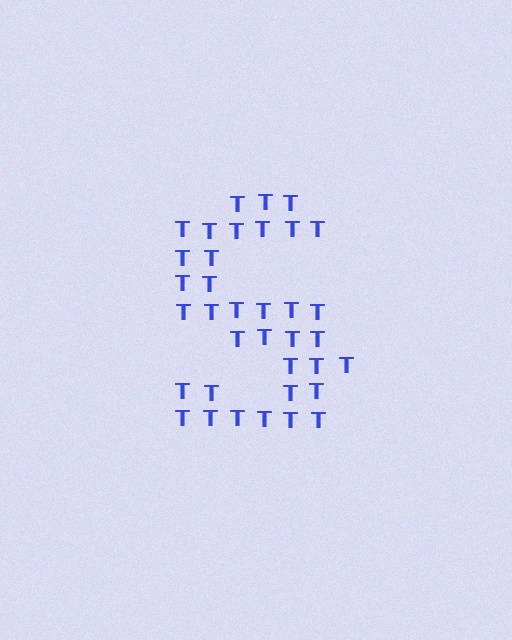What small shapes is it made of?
It is made of small letter T's.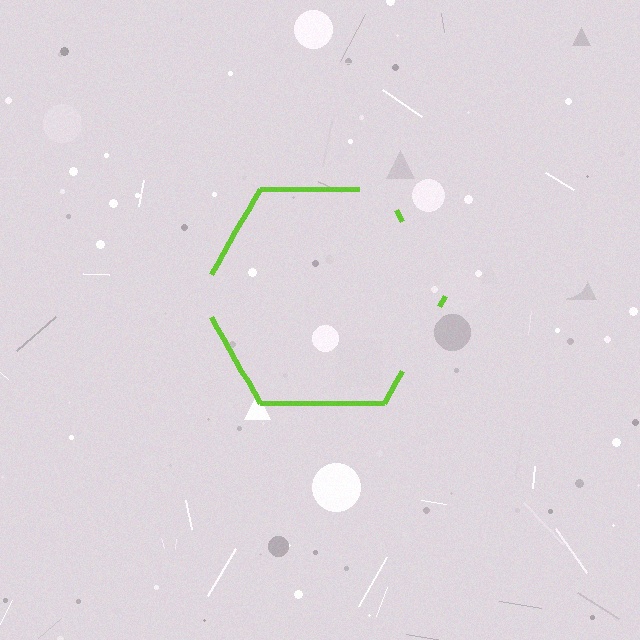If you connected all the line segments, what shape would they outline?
They would outline a hexagon.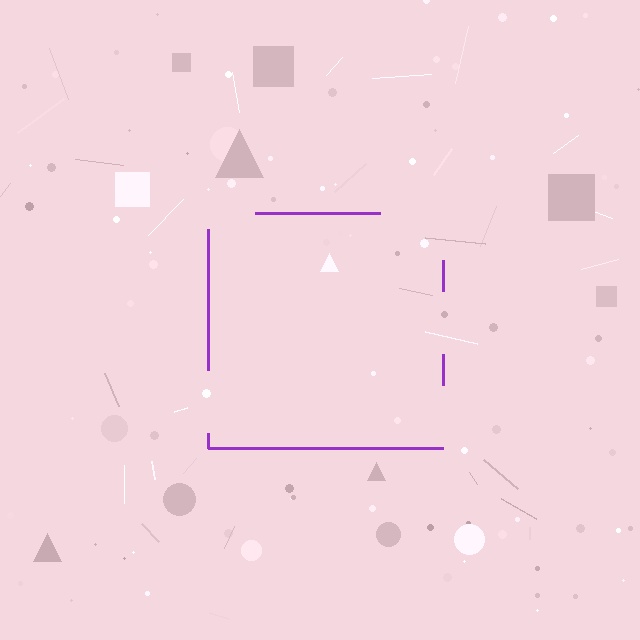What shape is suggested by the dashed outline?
The dashed outline suggests a square.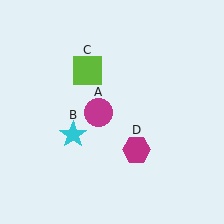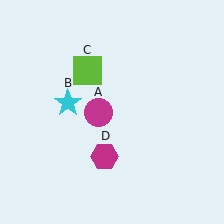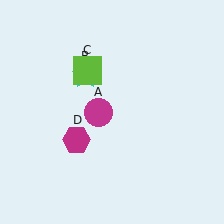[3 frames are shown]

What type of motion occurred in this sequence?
The cyan star (object B), magenta hexagon (object D) rotated clockwise around the center of the scene.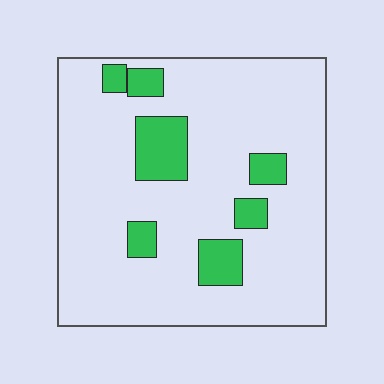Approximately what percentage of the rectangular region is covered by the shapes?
Approximately 15%.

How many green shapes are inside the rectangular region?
7.